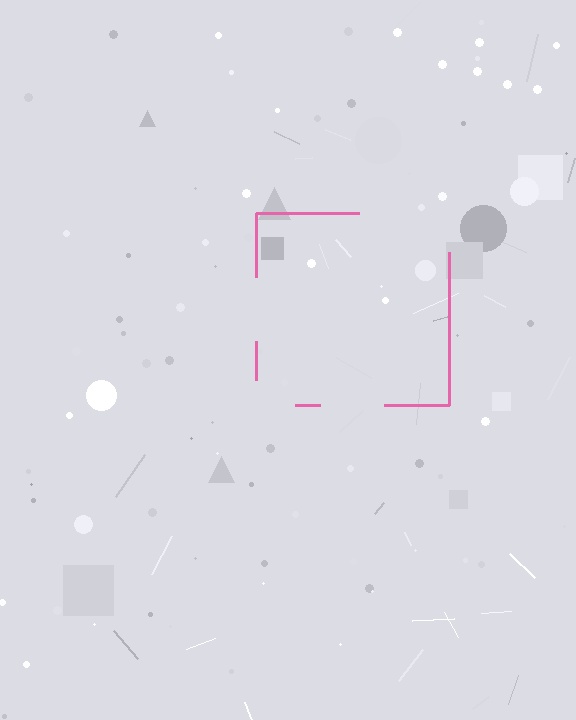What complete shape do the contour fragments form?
The contour fragments form a square.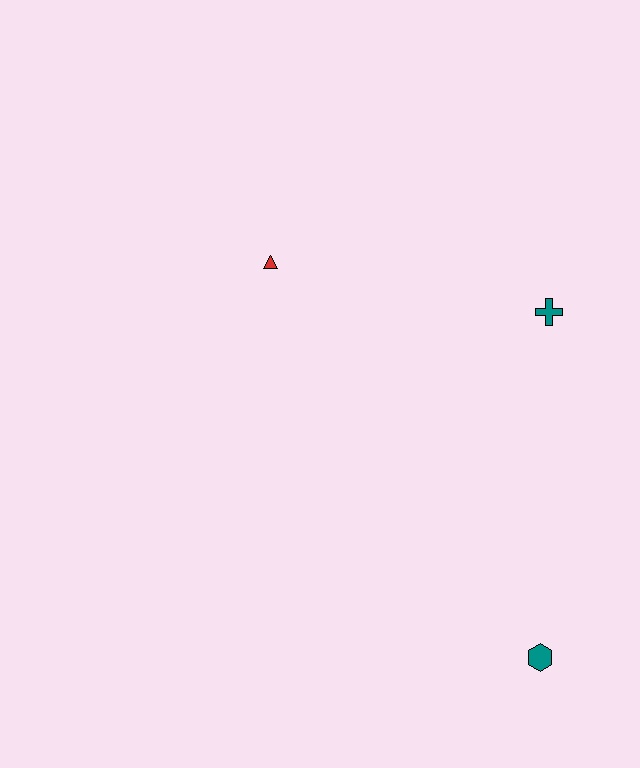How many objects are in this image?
There are 3 objects.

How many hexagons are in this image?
There is 1 hexagon.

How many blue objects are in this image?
There are no blue objects.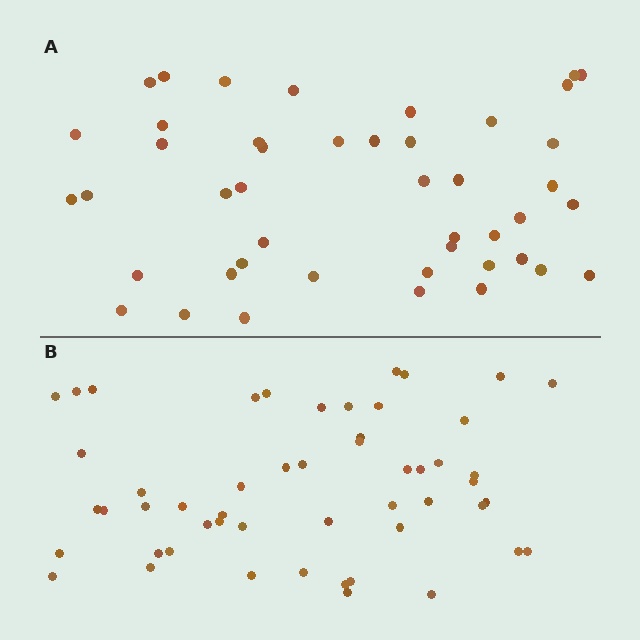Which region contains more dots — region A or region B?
Region B (the bottom region) has more dots.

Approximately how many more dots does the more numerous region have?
Region B has roughly 8 or so more dots than region A.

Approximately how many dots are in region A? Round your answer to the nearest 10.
About 40 dots. (The exact count is 45, which rounds to 40.)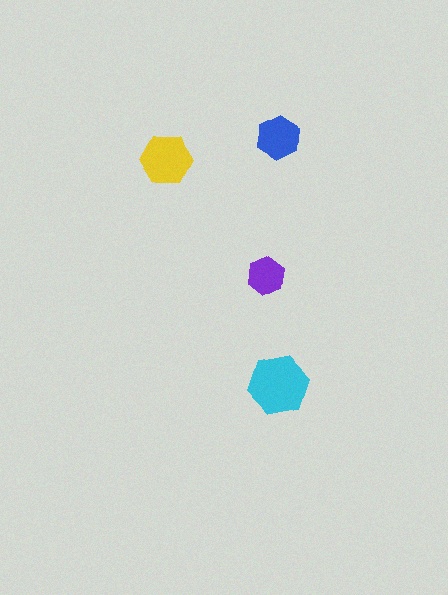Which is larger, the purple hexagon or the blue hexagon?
The blue one.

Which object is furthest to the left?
The yellow hexagon is leftmost.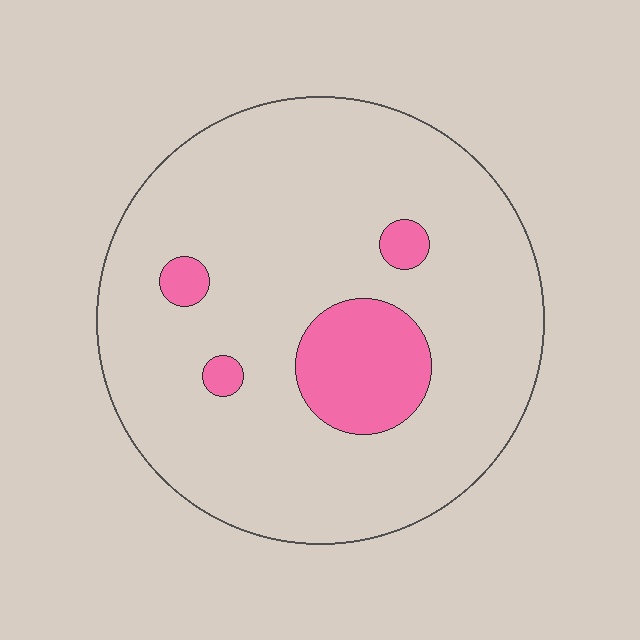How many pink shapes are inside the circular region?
4.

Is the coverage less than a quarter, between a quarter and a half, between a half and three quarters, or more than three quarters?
Less than a quarter.